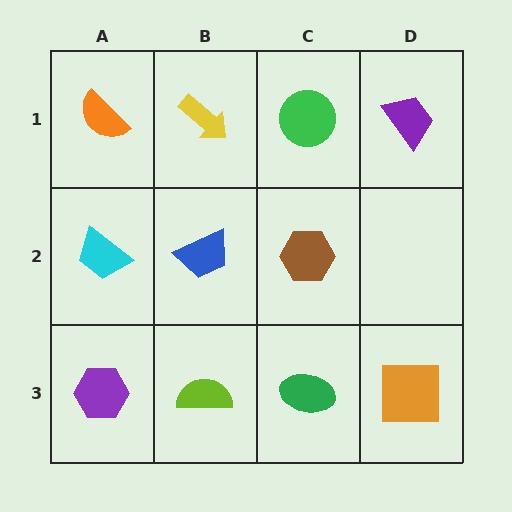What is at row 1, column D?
A purple trapezoid.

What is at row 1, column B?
A yellow arrow.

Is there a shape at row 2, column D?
No, that cell is empty.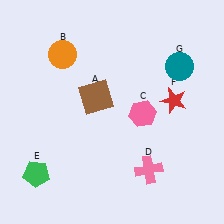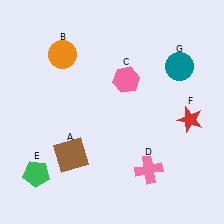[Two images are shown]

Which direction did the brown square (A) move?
The brown square (A) moved down.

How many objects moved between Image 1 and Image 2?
3 objects moved between the two images.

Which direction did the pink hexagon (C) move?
The pink hexagon (C) moved up.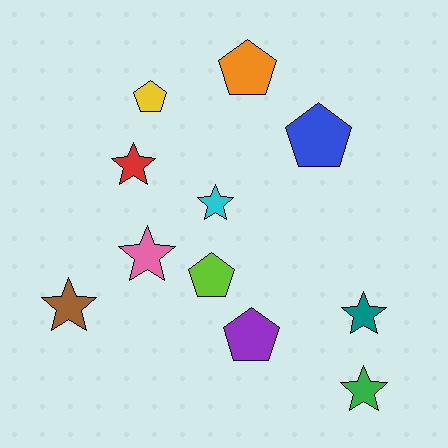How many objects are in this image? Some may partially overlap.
There are 11 objects.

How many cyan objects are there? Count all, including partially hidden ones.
There is 1 cyan object.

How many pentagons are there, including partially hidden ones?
There are 5 pentagons.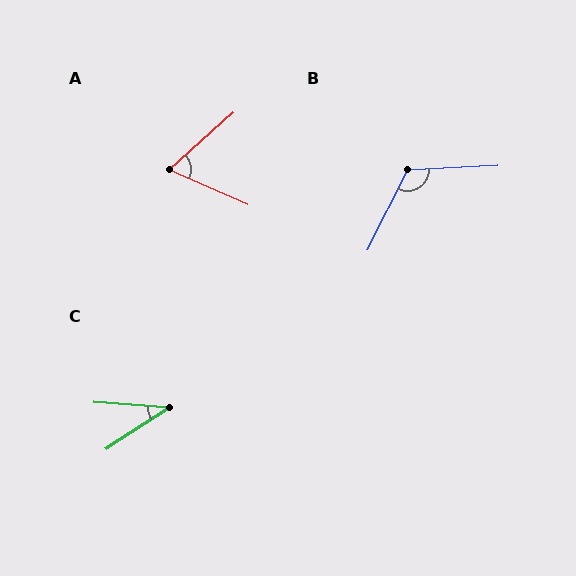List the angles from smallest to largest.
C (38°), A (65°), B (120°).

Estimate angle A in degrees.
Approximately 65 degrees.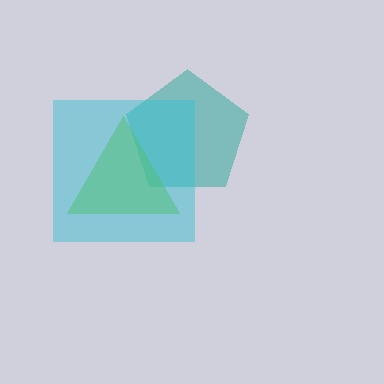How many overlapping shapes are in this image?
There are 3 overlapping shapes in the image.